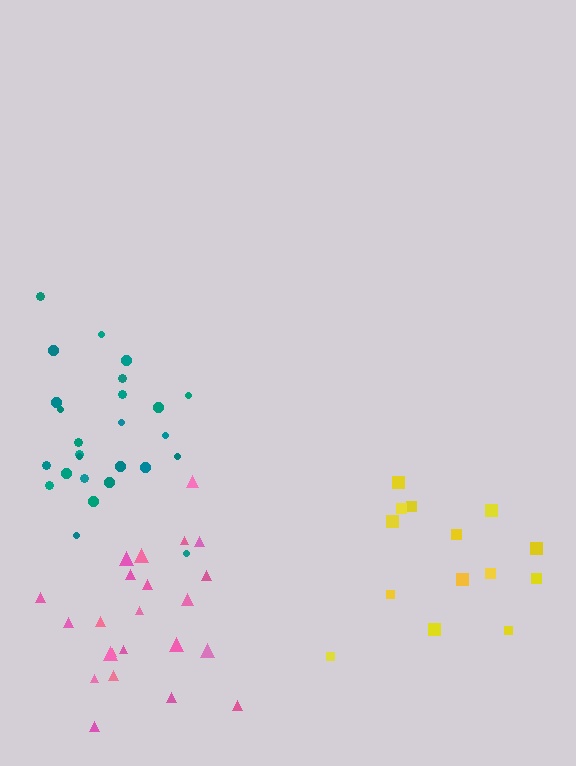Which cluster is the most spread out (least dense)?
Yellow.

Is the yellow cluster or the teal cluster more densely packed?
Teal.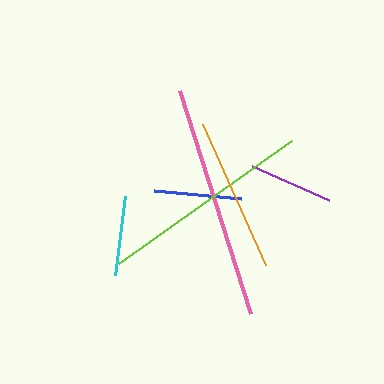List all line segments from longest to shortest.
From longest to shortest: pink, lime, orange, blue, purple, cyan.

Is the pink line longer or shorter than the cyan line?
The pink line is longer than the cyan line.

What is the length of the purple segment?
The purple segment is approximately 84 pixels long.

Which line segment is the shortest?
The cyan line is the shortest at approximately 80 pixels.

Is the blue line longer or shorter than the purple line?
The blue line is longer than the purple line.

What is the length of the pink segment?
The pink segment is approximately 233 pixels long.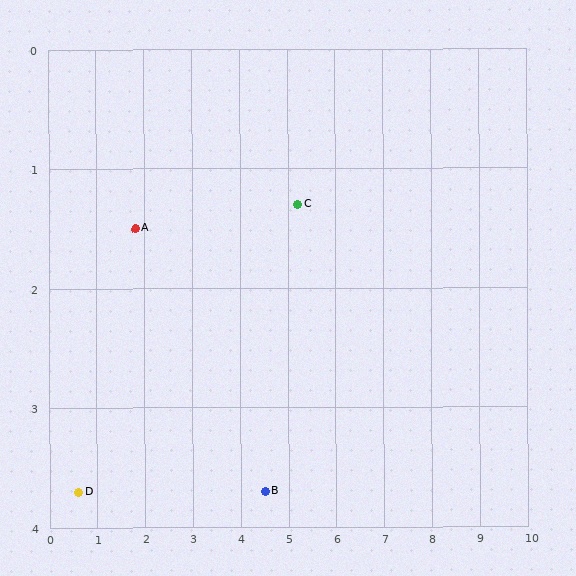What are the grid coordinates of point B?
Point B is at approximately (4.5, 3.7).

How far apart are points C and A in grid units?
Points C and A are about 3.4 grid units apart.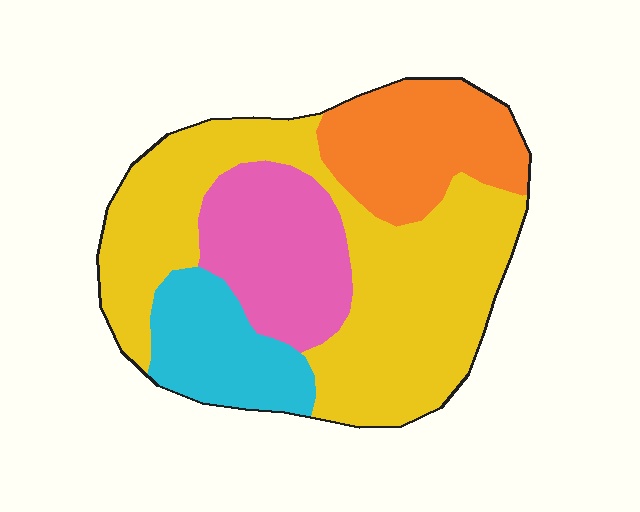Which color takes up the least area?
Cyan, at roughly 15%.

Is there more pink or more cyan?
Pink.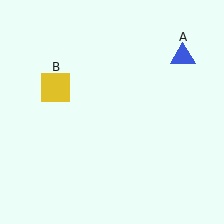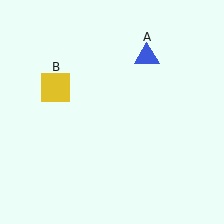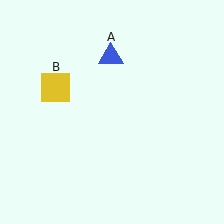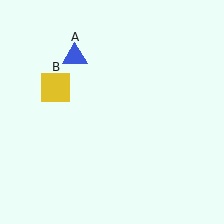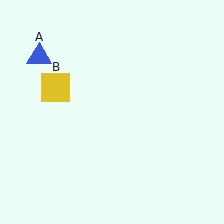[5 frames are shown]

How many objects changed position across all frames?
1 object changed position: blue triangle (object A).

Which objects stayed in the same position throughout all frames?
Yellow square (object B) remained stationary.